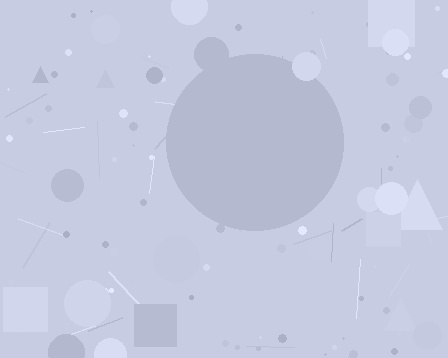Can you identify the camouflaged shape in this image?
The camouflaged shape is a circle.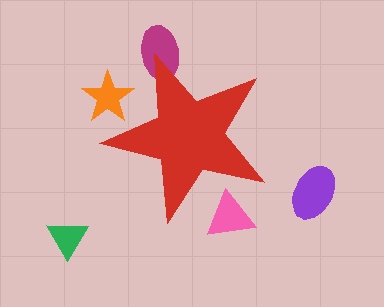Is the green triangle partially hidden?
No, the green triangle is fully visible.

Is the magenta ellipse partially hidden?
Yes, the magenta ellipse is partially hidden behind the red star.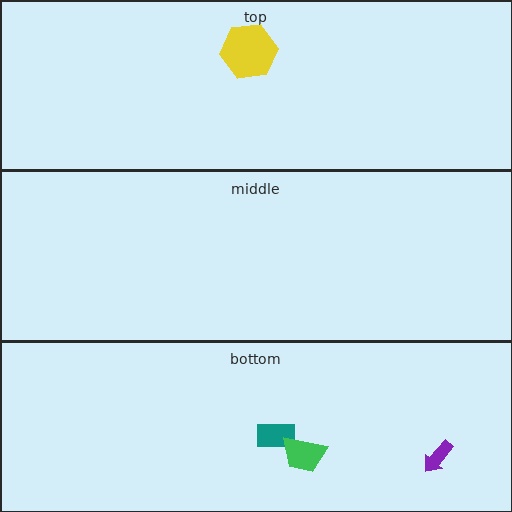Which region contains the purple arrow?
The bottom region.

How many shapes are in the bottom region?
3.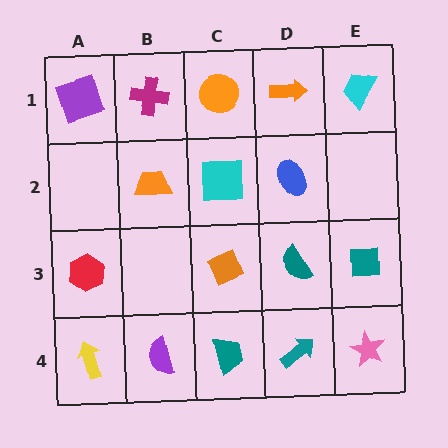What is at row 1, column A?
A purple square.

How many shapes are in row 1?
5 shapes.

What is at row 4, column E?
A pink star.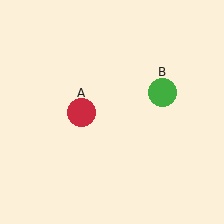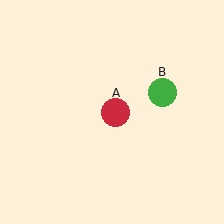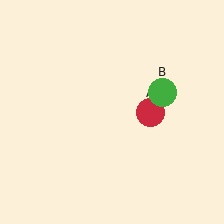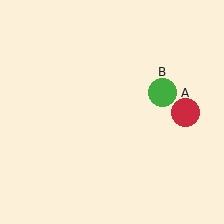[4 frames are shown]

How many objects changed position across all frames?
1 object changed position: red circle (object A).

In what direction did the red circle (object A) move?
The red circle (object A) moved right.